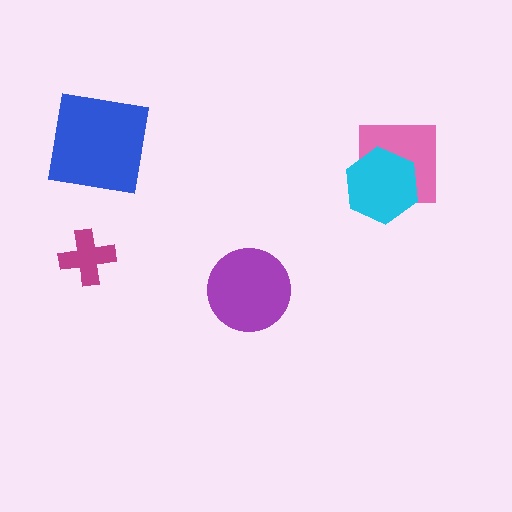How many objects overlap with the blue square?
0 objects overlap with the blue square.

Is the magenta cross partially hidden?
No, no other shape covers it.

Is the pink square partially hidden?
Yes, it is partially covered by another shape.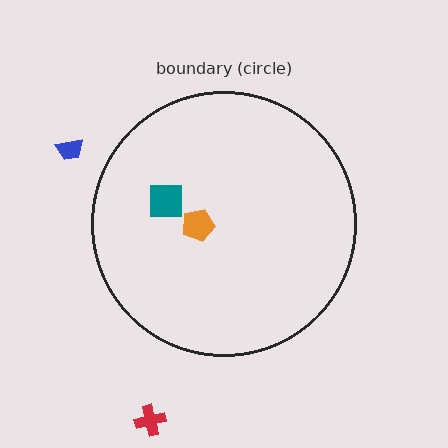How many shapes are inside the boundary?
2 inside, 2 outside.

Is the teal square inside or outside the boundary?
Inside.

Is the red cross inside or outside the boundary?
Outside.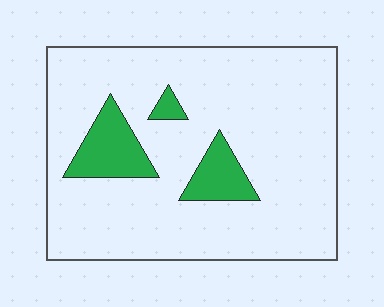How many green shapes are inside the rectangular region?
3.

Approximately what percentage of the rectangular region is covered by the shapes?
Approximately 15%.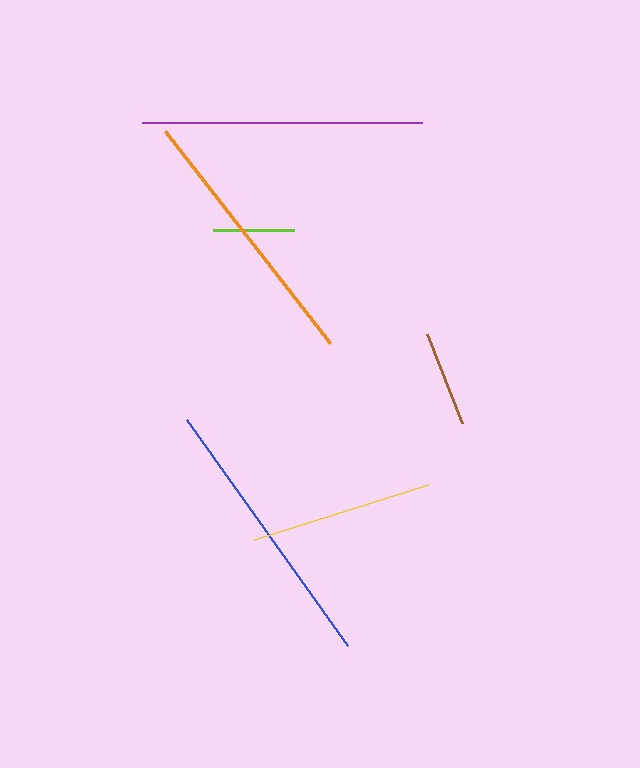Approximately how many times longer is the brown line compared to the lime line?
The brown line is approximately 1.2 times the length of the lime line.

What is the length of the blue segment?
The blue segment is approximately 278 pixels long.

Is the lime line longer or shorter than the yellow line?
The yellow line is longer than the lime line.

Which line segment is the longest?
The purple line is the longest at approximately 280 pixels.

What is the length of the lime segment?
The lime segment is approximately 81 pixels long.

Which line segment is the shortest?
The lime line is the shortest at approximately 81 pixels.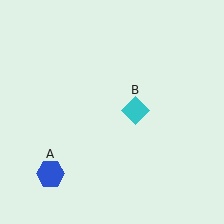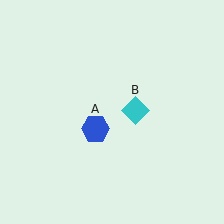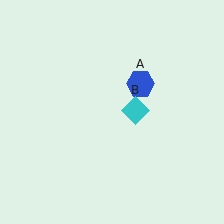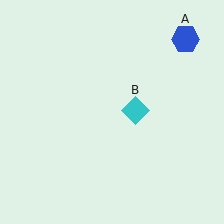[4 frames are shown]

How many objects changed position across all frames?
1 object changed position: blue hexagon (object A).